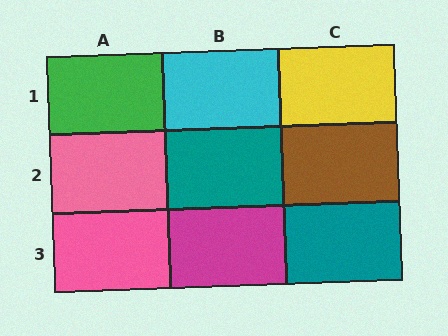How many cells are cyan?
1 cell is cyan.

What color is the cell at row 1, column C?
Yellow.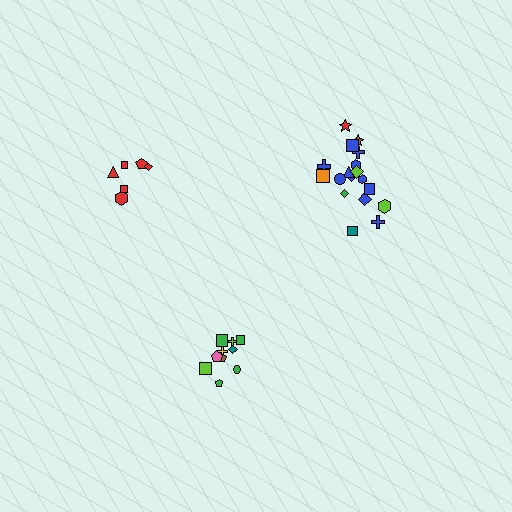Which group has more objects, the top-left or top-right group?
The top-right group.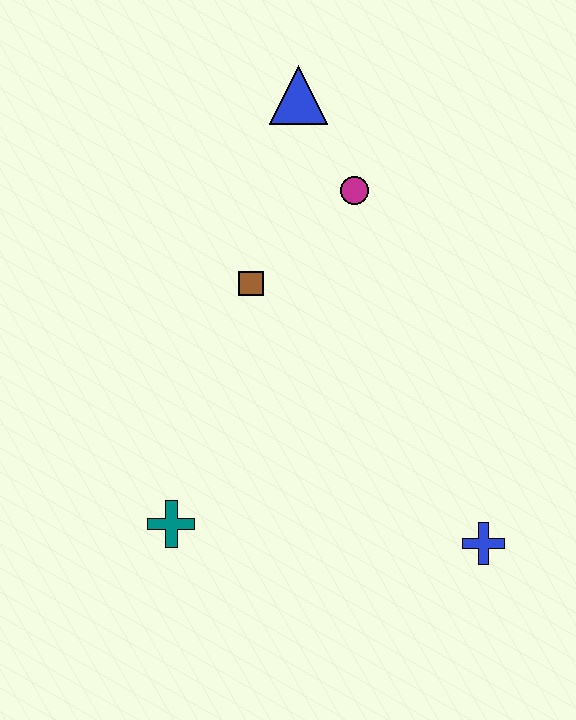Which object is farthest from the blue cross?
The blue triangle is farthest from the blue cross.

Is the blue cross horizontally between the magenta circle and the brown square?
No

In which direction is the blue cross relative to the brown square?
The blue cross is below the brown square.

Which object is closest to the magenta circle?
The blue triangle is closest to the magenta circle.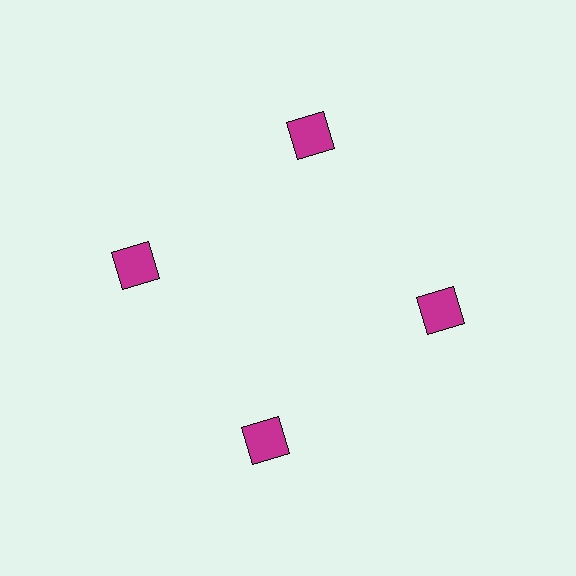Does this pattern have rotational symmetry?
Yes, this pattern has 4-fold rotational symmetry. It looks the same after rotating 90 degrees around the center.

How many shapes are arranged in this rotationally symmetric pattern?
There are 4 shapes, arranged in 4 groups of 1.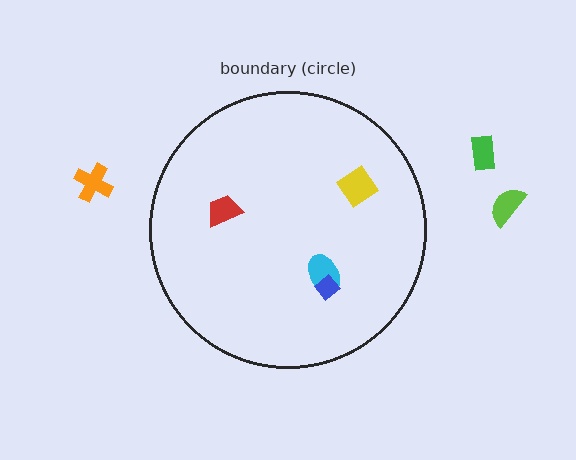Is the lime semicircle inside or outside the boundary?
Outside.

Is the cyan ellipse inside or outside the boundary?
Inside.